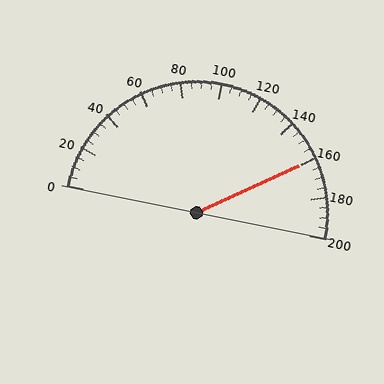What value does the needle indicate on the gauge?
The needle indicates approximately 160.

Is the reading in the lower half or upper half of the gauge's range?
The reading is in the upper half of the range (0 to 200).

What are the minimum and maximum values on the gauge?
The gauge ranges from 0 to 200.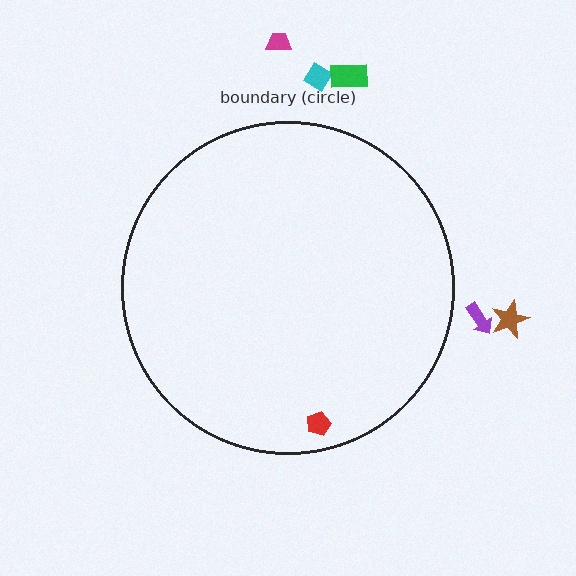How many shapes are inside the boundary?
1 inside, 5 outside.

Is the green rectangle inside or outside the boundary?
Outside.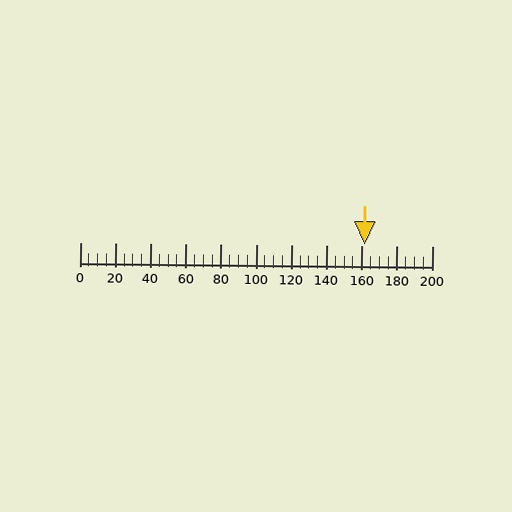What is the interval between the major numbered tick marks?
The major tick marks are spaced 20 units apart.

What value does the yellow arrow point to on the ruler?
The yellow arrow points to approximately 161.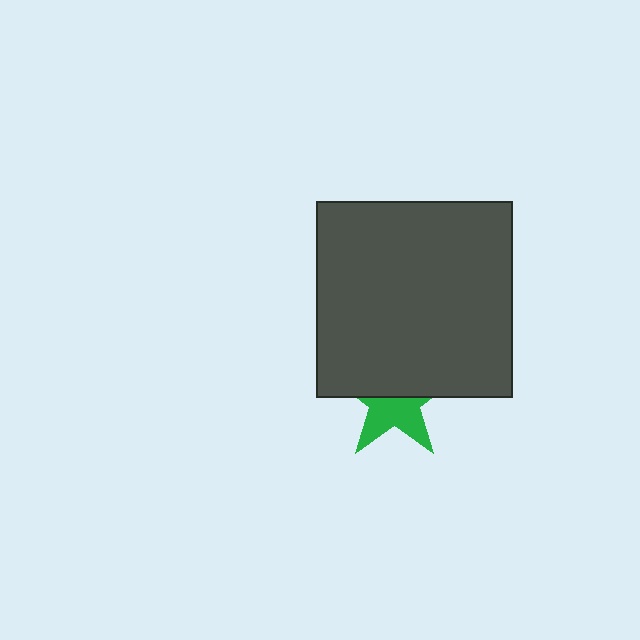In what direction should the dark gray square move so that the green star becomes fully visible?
The dark gray square should move up. That is the shortest direction to clear the overlap and leave the green star fully visible.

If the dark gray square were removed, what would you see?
You would see the complete green star.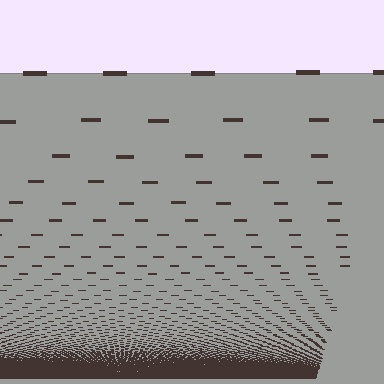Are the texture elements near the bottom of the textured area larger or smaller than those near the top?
Smaller. The gradient is inverted — elements near the bottom are smaller and denser.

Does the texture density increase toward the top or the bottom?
Density increases toward the bottom.